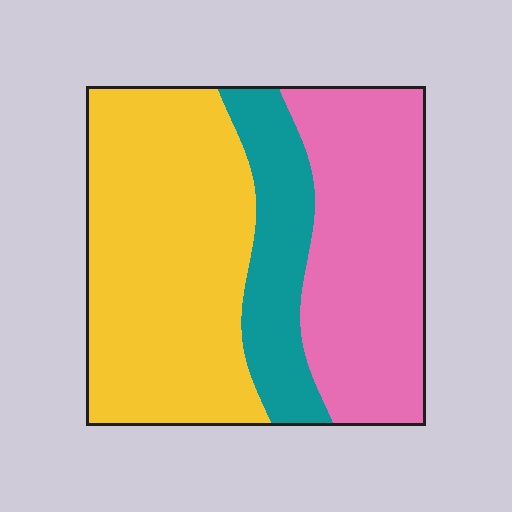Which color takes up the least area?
Teal, at roughly 20%.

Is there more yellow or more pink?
Yellow.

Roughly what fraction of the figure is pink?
Pink covers 35% of the figure.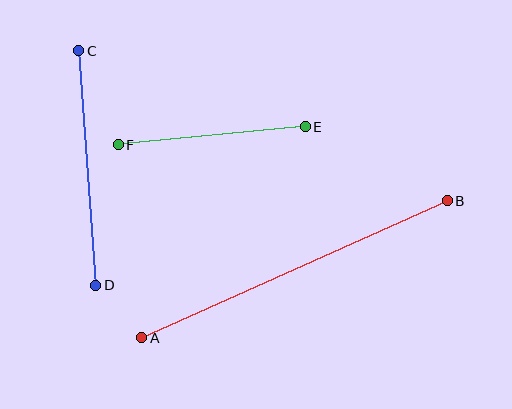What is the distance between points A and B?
The distance is approximately 335 pixels.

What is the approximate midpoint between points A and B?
The midpoint is at approximately (295, 269) pixels.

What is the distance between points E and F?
The distance is approximately 188 pixels.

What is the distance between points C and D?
The distance is approximately 235 pixels.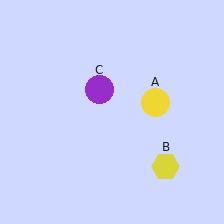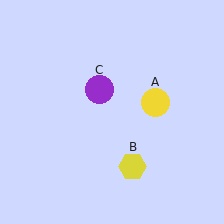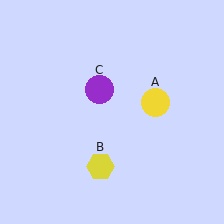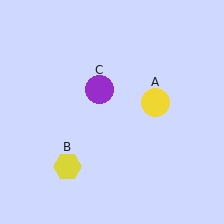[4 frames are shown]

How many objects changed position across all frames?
1 object changed position: yellow hexagon (object B).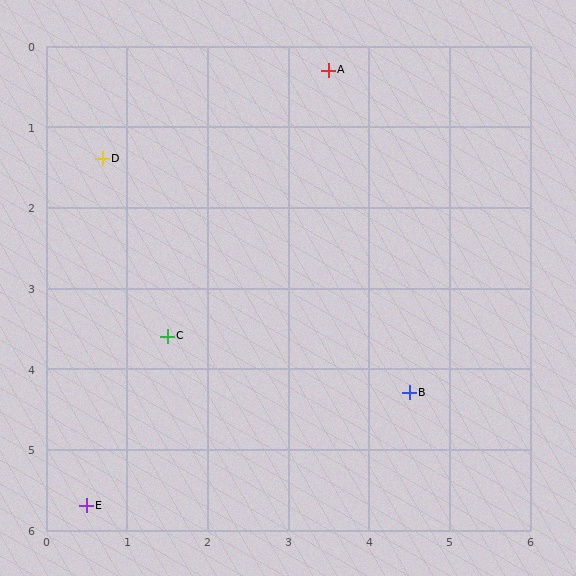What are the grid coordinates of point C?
Point C is at approximately (1.5, 3.6).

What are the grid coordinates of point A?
Point A is at approximately (3.5, 0.3).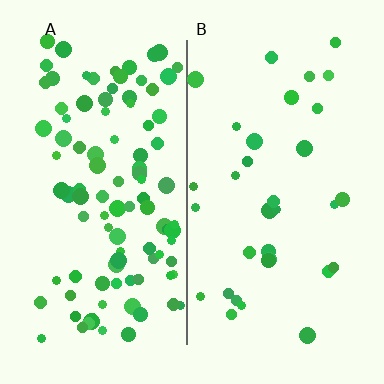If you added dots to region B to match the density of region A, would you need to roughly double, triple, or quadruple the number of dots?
Approximately triple.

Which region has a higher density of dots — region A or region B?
A (the left).